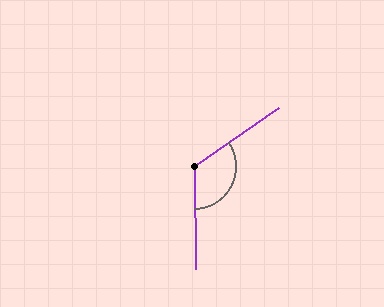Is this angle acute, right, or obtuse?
It is obtuse.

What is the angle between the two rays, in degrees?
Approximately 124 degrees.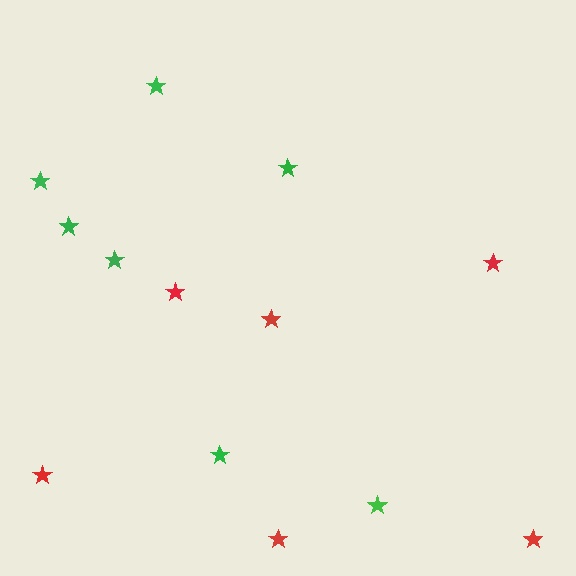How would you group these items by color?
There are 2 groups: one group of red stars (6) and one group of green stars (7).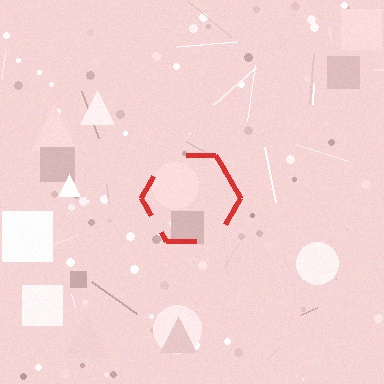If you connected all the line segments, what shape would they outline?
They would outline a hexagon.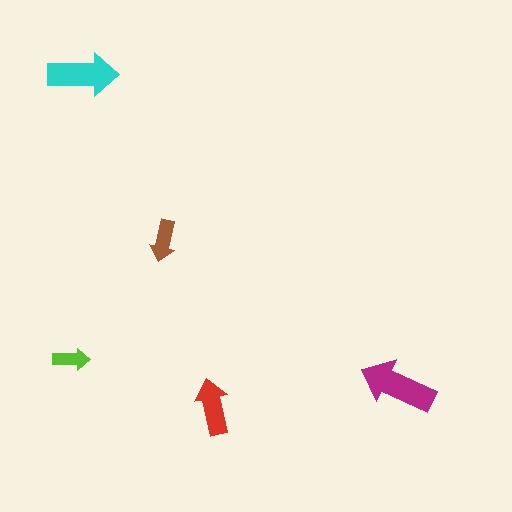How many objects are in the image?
There are 5 objects in the image.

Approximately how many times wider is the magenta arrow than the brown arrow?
About 2 times wider.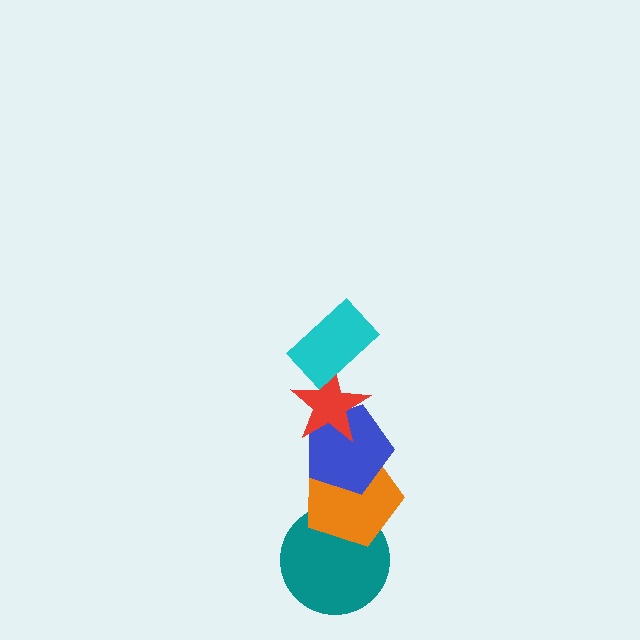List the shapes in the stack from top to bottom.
From top to bottom: the cyan rectangle, the red star, the blue pentagon, the orange pentagon, the teal circle.